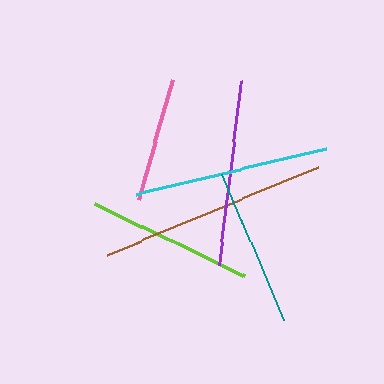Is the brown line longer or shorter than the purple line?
The brown line is longer than the purple line.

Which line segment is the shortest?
The pink line is the shortest at approximately 124 pixels.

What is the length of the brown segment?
The brown segment is approximately 230 pixels long.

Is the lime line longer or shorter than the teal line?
The lime line is longer than the teal line.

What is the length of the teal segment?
The teal segment is approximately 159 pixels long.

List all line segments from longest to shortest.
From longest to shortest: brown, cyan, purple, lime, teal, pink.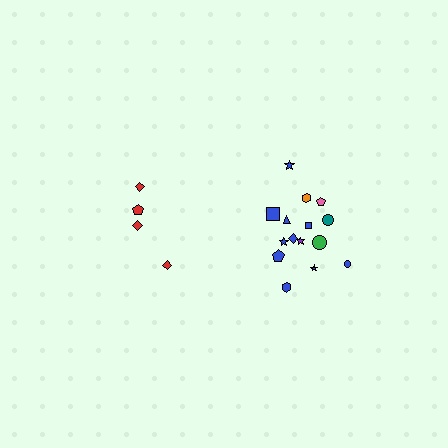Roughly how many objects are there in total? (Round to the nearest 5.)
Roughly 20 objects in total.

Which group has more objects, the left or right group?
The right group.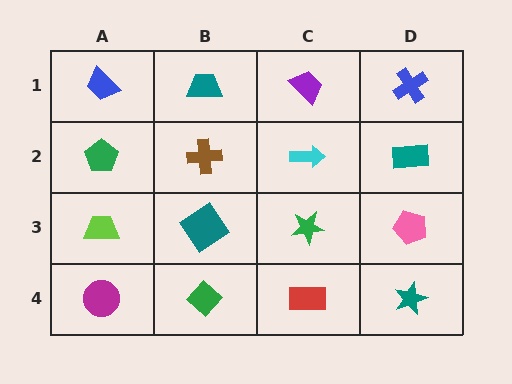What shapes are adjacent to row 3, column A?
A green pentagon (row 2, column A), a magenta circle (row 4, column A), a teal diamond (row 3, column B).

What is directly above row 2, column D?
A blue cross.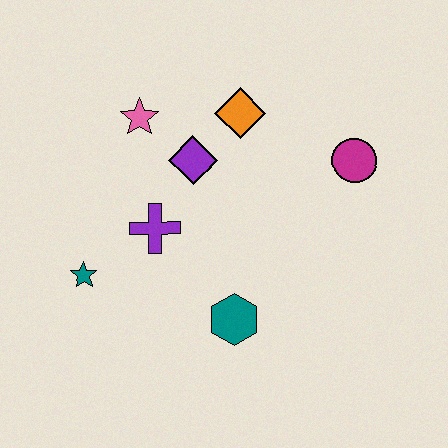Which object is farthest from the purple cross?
The magenta circle is farthest from the purple cross.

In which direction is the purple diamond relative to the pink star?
The purple diamond is to the right of the pink star.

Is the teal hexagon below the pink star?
Yes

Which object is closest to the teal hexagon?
The purple cross is closest to the teal hexagon.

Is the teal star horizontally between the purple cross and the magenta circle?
No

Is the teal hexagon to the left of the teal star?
No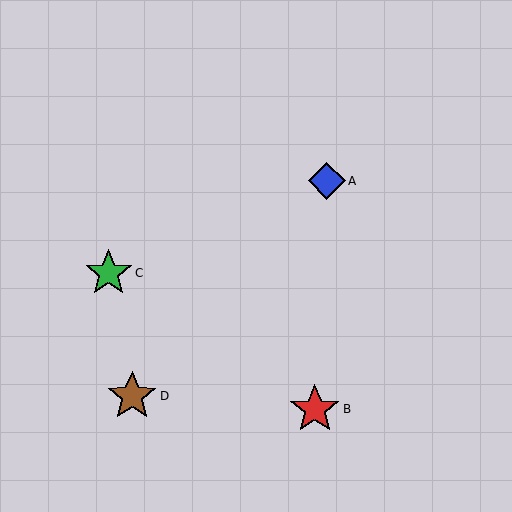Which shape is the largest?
The red star (labeled B) is the largest.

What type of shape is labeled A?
Shape A is a blue diamond.